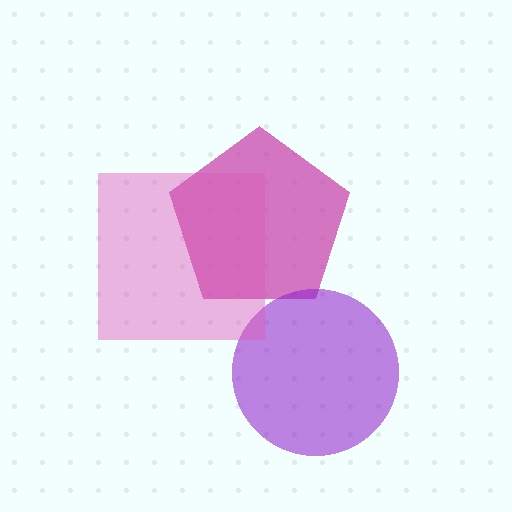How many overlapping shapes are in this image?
There are 3 overlapping shapes in the image.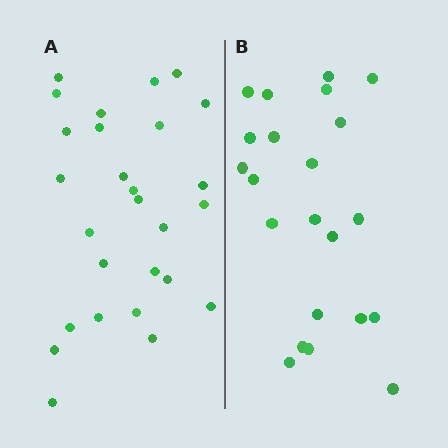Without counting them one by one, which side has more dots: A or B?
Region A (the left region) has more dots.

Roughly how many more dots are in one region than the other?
Region A has about 5 more dots than region B.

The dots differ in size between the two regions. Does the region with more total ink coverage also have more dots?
No. Region B has more total ink coverage because its dots are larger, but region A actually contains more individual dots. Total area can be misleading — the number of items is what matters here.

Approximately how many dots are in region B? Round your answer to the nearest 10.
About 20 dots. (The exact count is 22, which rounds to 20.)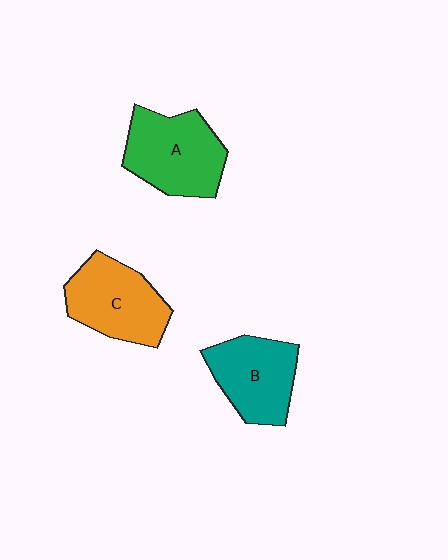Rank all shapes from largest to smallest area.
From largest to smallest: A (green), C (orange), B (teal).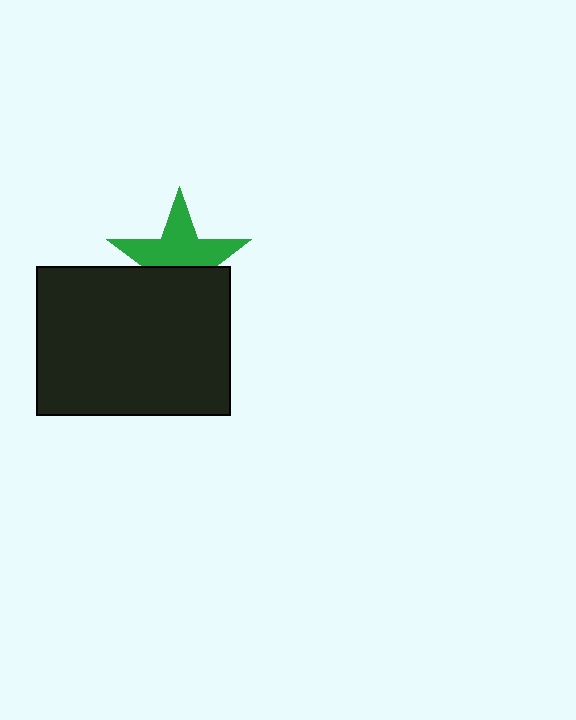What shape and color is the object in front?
The object in front is a black rectangle.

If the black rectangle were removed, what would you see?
You would see the complete green star.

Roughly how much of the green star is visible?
About half of it is visible (roughly 57%).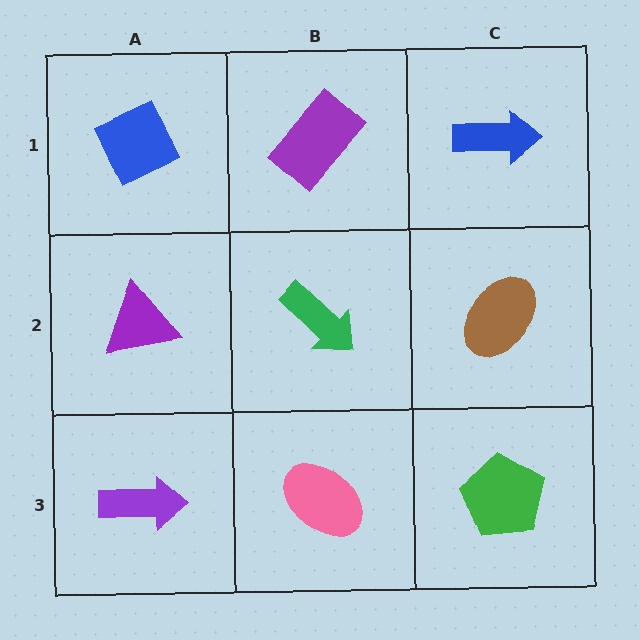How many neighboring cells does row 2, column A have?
3.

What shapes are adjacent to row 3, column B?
A green arrow (row 2, column B), a purple arrow (row 3, column A), a green pentagon (row 3, column C).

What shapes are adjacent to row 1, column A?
A purple triangle (row 2, column A), a purple rectangle (row 1, column B).